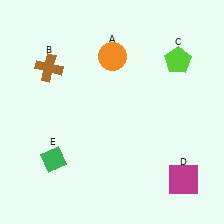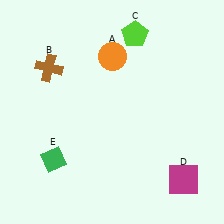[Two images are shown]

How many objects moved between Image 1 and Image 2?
1 object moved between the two images.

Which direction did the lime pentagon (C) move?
The lime pentagon (C) moved left.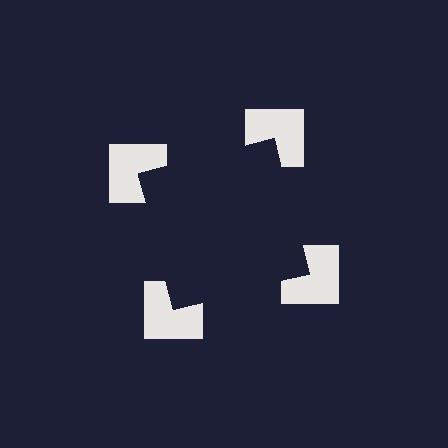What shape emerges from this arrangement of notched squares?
An illusory square — its edges are inferred from the aligned wedge cuts in the notched squares, not physically drawn.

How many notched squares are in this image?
There are 4 — one at each vertex of the illusory square.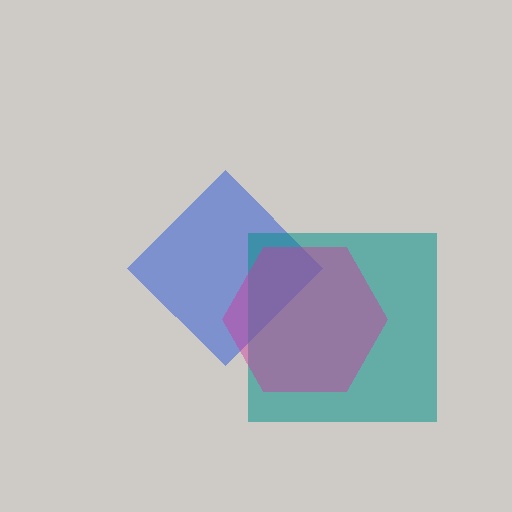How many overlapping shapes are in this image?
There are 3 overlapping shapes in the image.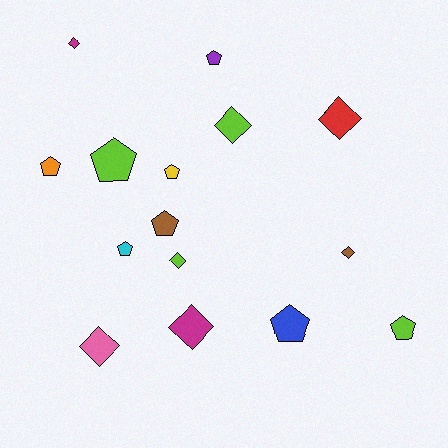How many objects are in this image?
There are 15 objects.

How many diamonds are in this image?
There are 7 diamonds.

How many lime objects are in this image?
There are 4 lime objects.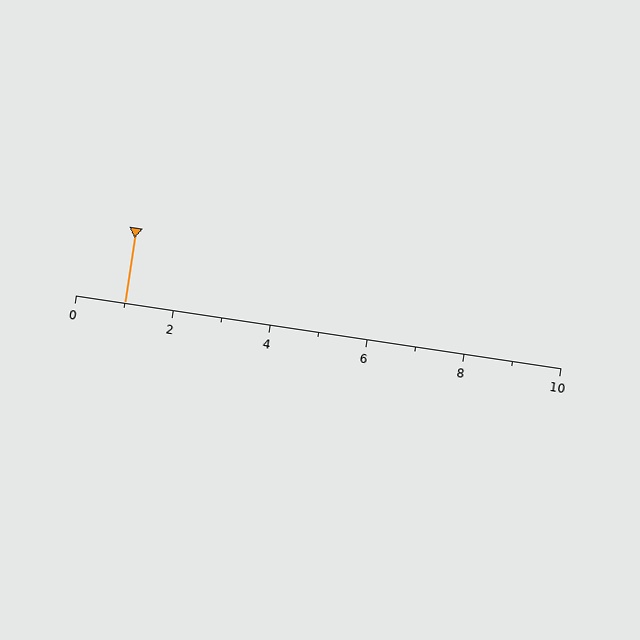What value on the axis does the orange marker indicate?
The marker indicates approximately 1.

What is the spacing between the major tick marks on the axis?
The major ticks are spaced 2 apart.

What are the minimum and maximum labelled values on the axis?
The axis runs from 0 to 10.